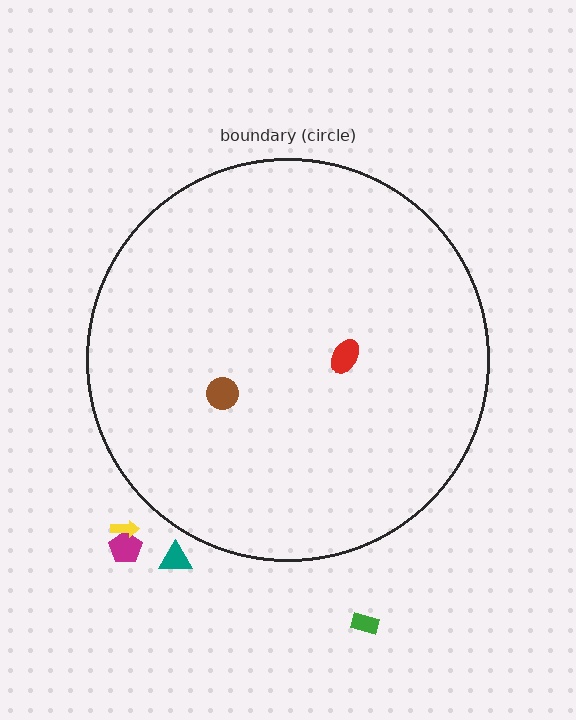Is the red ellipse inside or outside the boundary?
Inside.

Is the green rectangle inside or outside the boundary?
Outside.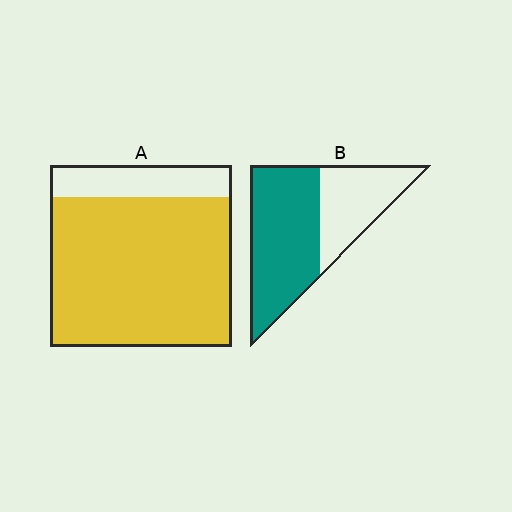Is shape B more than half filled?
Yes.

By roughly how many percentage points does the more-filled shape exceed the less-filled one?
By roughly 20 percentage points (A over B).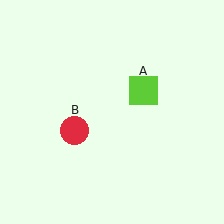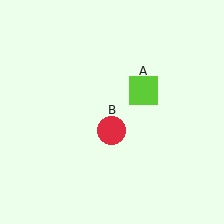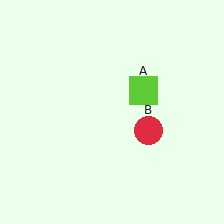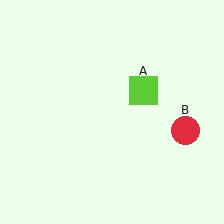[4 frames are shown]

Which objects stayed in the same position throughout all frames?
Lime square (object A) remained stationary.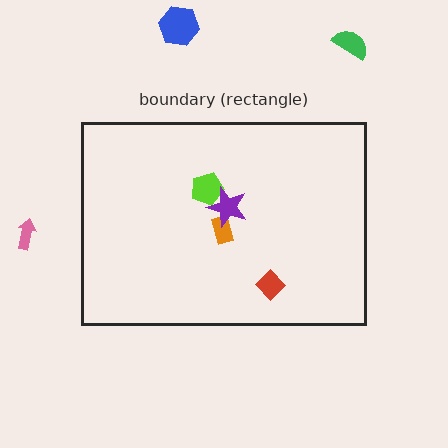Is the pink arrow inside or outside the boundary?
Outside.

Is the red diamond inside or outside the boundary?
Inside.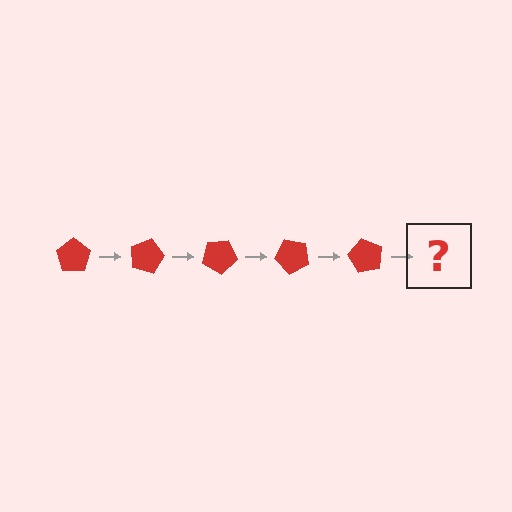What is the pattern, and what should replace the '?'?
The pattern is that the pentagon rotates 15 degrees each step. The '?' should be a red pentagon rotated 75 degrees.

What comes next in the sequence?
The next element should be a red pentagon rotated 75 degrees.